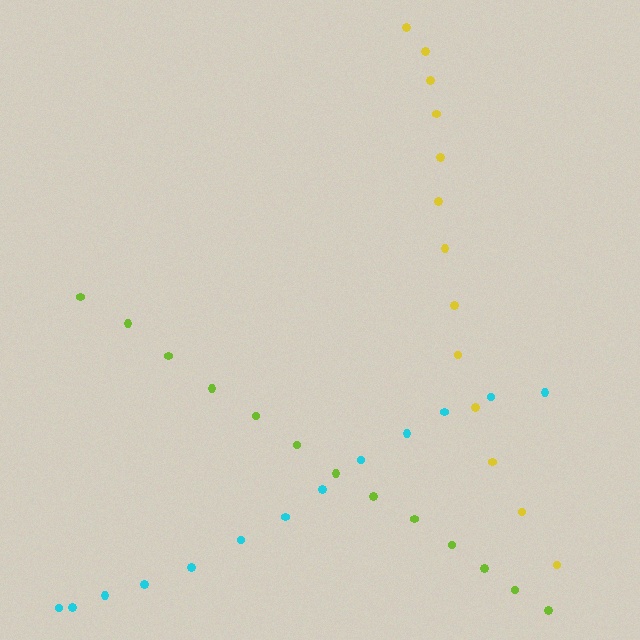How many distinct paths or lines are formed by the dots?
There are 3 distinct paths.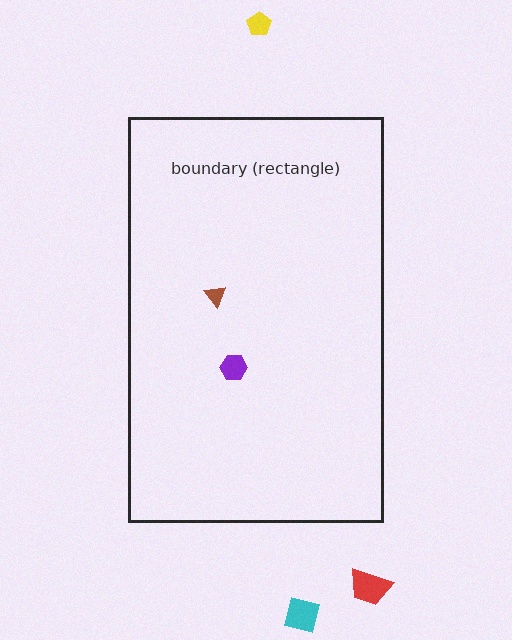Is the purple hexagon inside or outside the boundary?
Inside.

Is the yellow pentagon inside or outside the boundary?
Outside.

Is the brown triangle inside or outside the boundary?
Inside.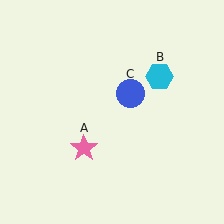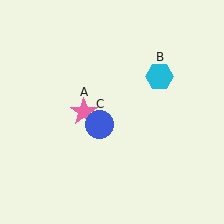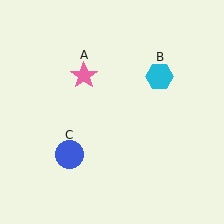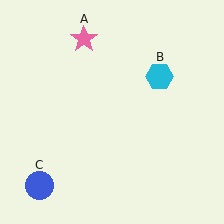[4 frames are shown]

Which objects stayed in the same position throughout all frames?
Cyan hexagon (object B) remained stationary.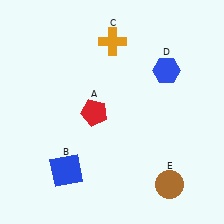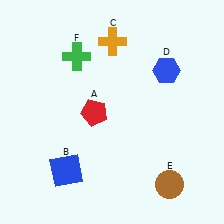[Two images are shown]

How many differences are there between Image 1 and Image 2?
There is 1 difference between the two images.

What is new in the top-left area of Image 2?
A green cross (F) was added in the top-left area of Image 2.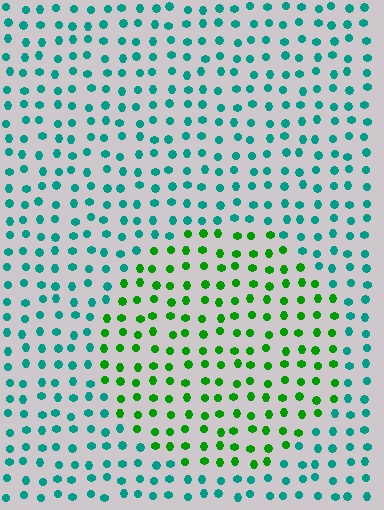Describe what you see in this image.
The image is filled with small teal elements in a uniform arrangement. A circle-shaped region is visible where the elements are tinted to a slightly different hue, forming a subtle color boundary.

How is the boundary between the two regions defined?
The boundary is defined purely by a slight shift in hue (about 52 degrees). Spacing, size, and orientation are identical on both sides.